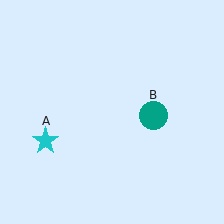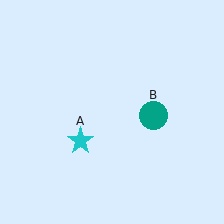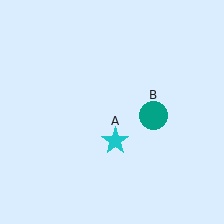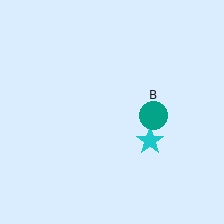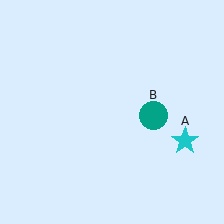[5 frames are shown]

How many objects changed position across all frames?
1 object changed position: cyan star (object A).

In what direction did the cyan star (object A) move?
The cyan star (object A) moved right.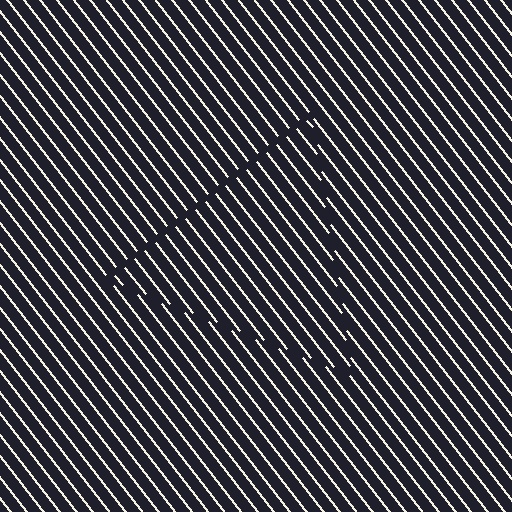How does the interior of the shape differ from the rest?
The interior of the shape contains the same grating, shifted by half a period — the contour is defined by the phase discontinuity where line-ends from the inner and outer gratings abut.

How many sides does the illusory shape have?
3 sides — the line-ends trace a triangle.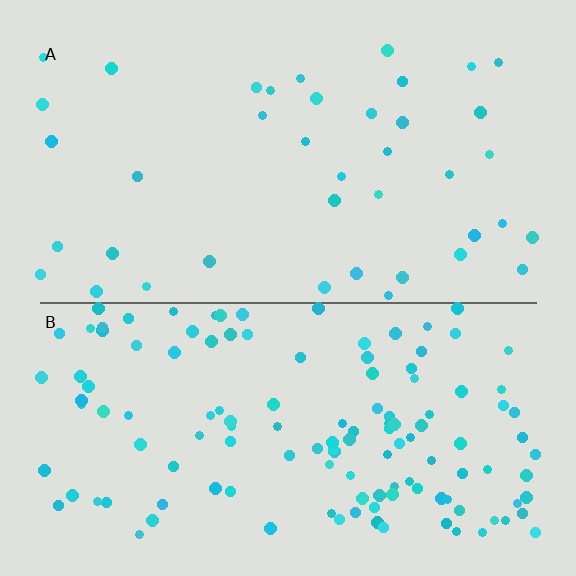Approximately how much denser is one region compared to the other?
Approximately 3.2× — region B over region A.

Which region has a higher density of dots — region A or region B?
B (the bottom).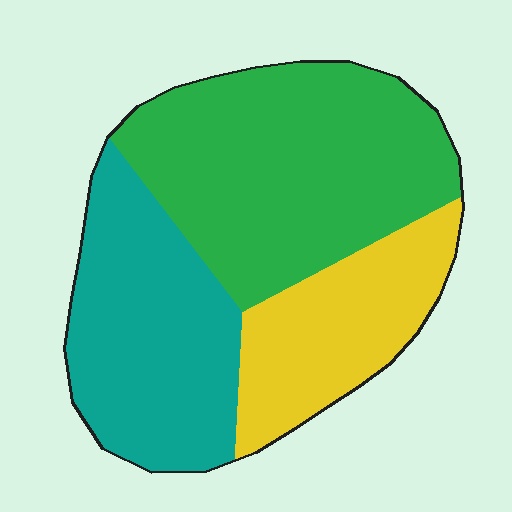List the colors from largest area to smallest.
From largest to smallest: green, teal, yellow.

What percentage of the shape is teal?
Teal takes up between a quarter and a half of the shape.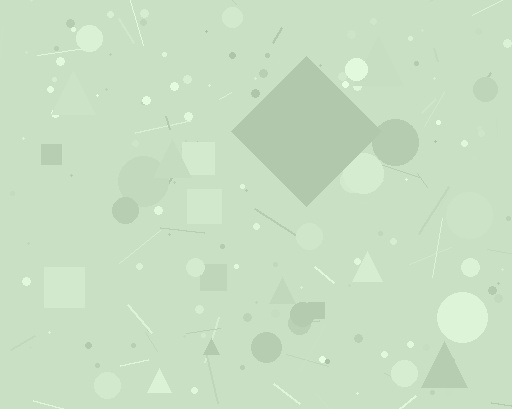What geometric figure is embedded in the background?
A diamond is embedded in the background.